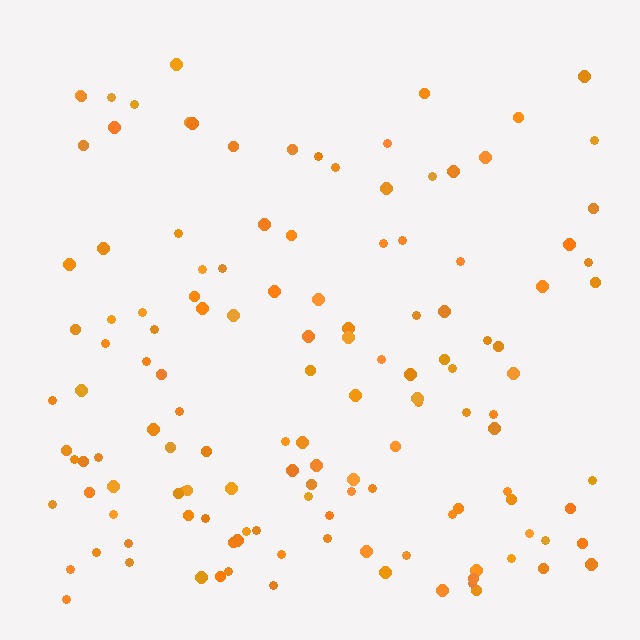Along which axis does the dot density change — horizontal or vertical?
Vertical.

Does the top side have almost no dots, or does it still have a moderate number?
Still a moderate number, just noticeably fewer than the bottom.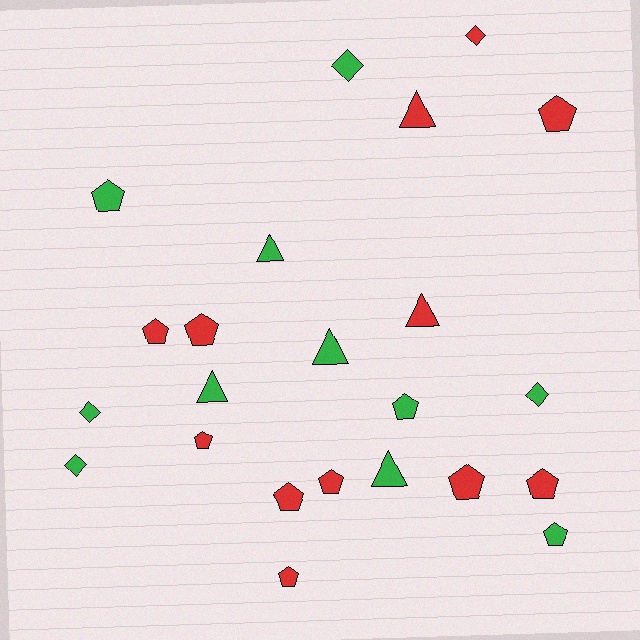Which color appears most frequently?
Red, with 12 objects.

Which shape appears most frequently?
Pentagon, with 12 objects.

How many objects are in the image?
There are 23 objects.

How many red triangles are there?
There are 2 red triangles.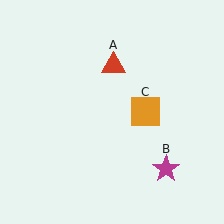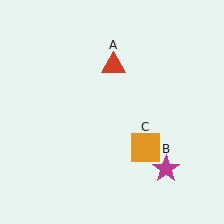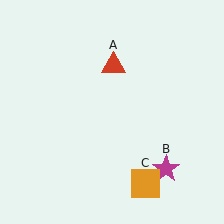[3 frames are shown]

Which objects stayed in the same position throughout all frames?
Red triangle (object A) and magenta star (object B) remained stationary.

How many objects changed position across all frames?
1 object changed position: orange square (object C).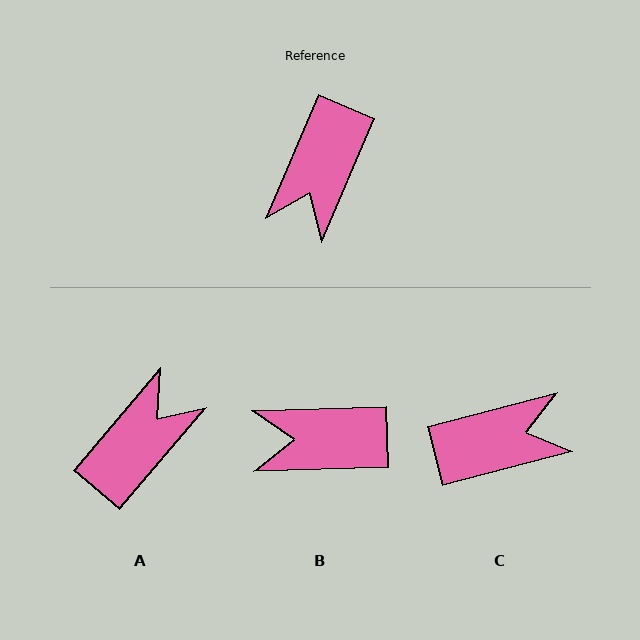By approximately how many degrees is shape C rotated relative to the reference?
Approximately 128 degrees counter-clockwise.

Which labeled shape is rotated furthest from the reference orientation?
A, about 163 degrees away.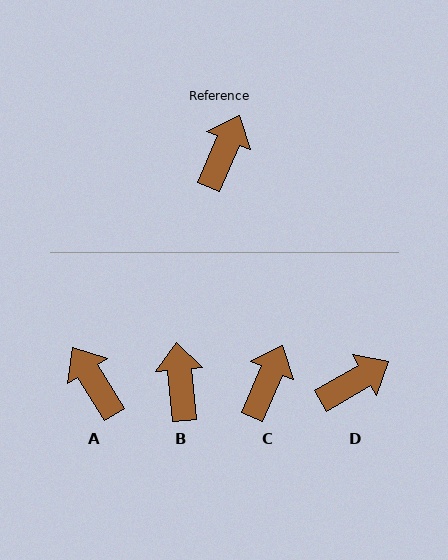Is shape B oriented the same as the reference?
No, it is off by about 29 degrees.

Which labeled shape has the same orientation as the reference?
C.